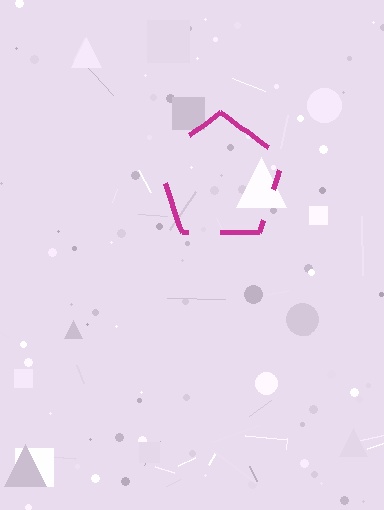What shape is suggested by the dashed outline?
The dashed outline suggests a pentagon.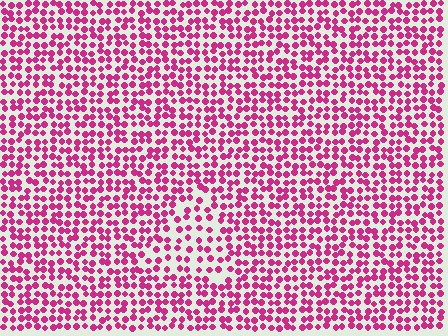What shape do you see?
I see a triangle.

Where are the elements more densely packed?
The elements are more densely packed outside the triangle boundary.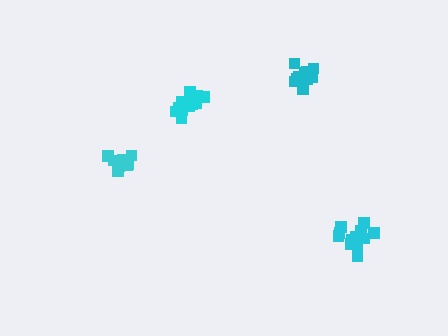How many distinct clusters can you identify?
There are 4 distinct clusters.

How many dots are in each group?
Group 1: 15 dots, Group 2: 10 dots, Group 3: 11 dots, Group 4: 14 dots (50 total).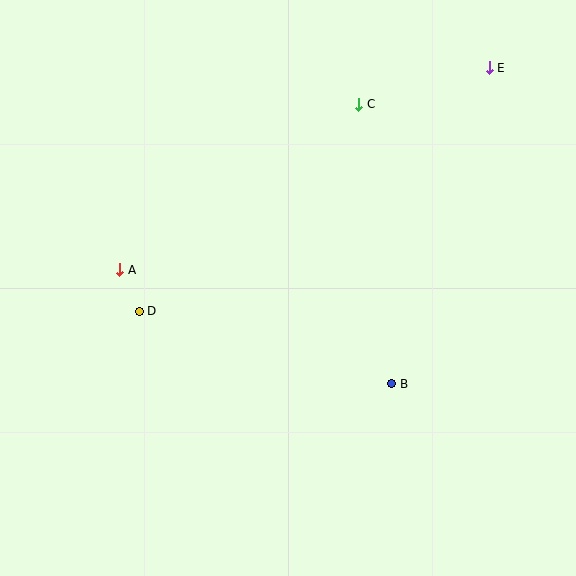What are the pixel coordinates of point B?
Point B is at (392, 384).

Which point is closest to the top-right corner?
Point E is closest to the top-right corner.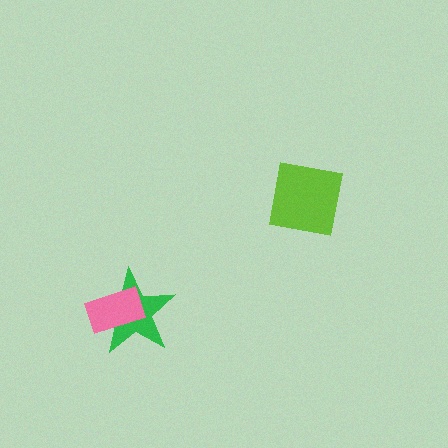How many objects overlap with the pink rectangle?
1 object overlaps with the pink rectangle.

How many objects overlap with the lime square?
0 objects overlap with the lime square.